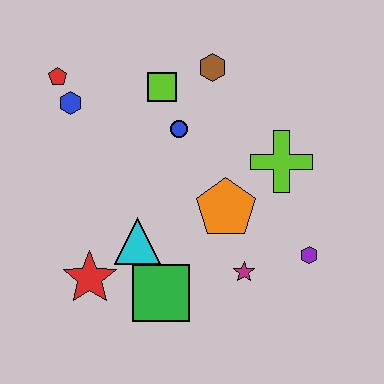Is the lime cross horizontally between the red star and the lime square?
No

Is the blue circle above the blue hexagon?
No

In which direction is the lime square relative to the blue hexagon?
The lime square is to the right of the blue hexagon.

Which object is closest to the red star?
The cyan triangle is closest to the red star.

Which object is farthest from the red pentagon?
The purple hexagon is farthest from the red pentagon.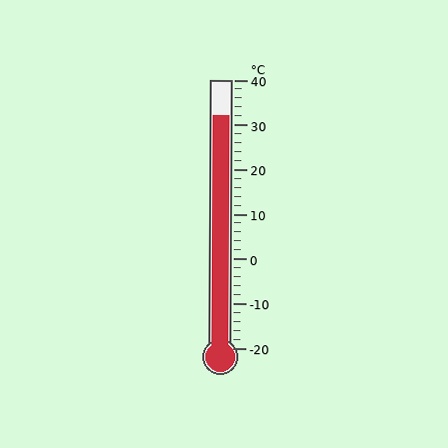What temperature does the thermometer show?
The thermometer shows approximately 32°C.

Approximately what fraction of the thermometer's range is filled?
The thermometer is filled to approximately 85% of its range.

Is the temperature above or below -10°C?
The temperature is above -10°C.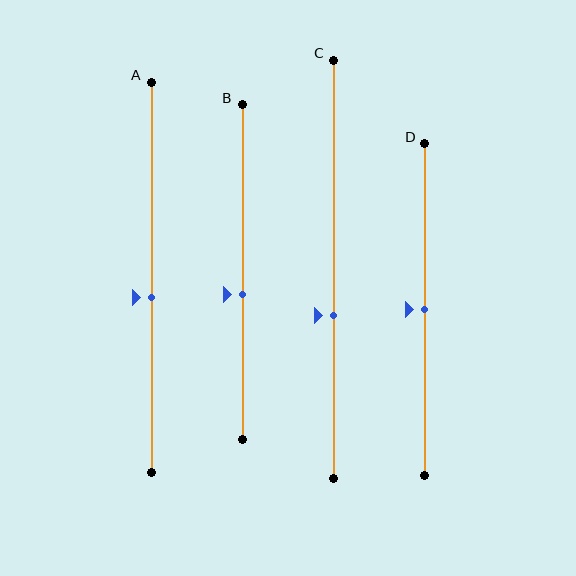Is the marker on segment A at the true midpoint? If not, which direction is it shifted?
No, the marker on segment A is shifted downward by about 5% of the segment length.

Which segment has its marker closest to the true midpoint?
Segment D has its marker closest to the true midpoint.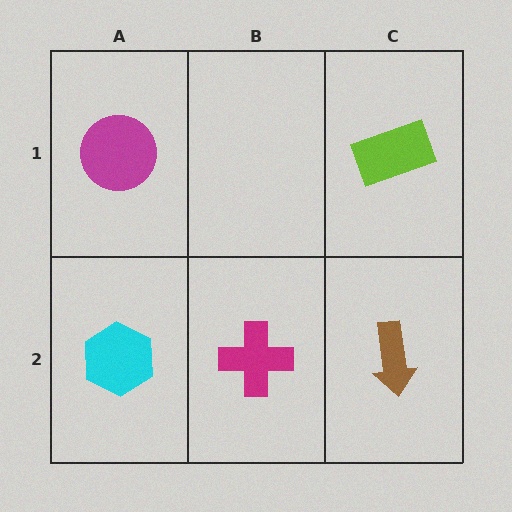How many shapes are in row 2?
3 shapes.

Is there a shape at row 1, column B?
No, that cell is empty.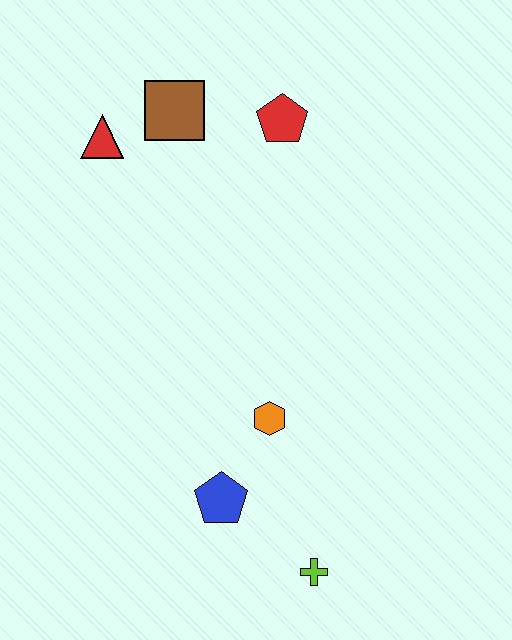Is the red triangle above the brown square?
No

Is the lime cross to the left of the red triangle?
No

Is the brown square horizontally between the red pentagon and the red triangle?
Yes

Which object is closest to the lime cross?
The blue pentagon is closest to the lime cross.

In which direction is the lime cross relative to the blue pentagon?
The lime cross is to the right of the blue pentagon.